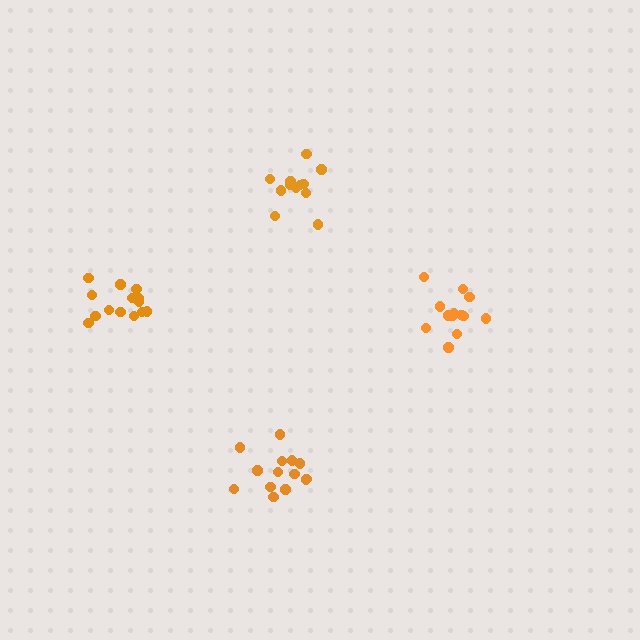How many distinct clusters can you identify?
There are 4 distinct clusters.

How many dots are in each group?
Group 1: 14 dots, Group 2: 14 dots, Group 3: 14 dots, Group 4: 12 dots (54 total).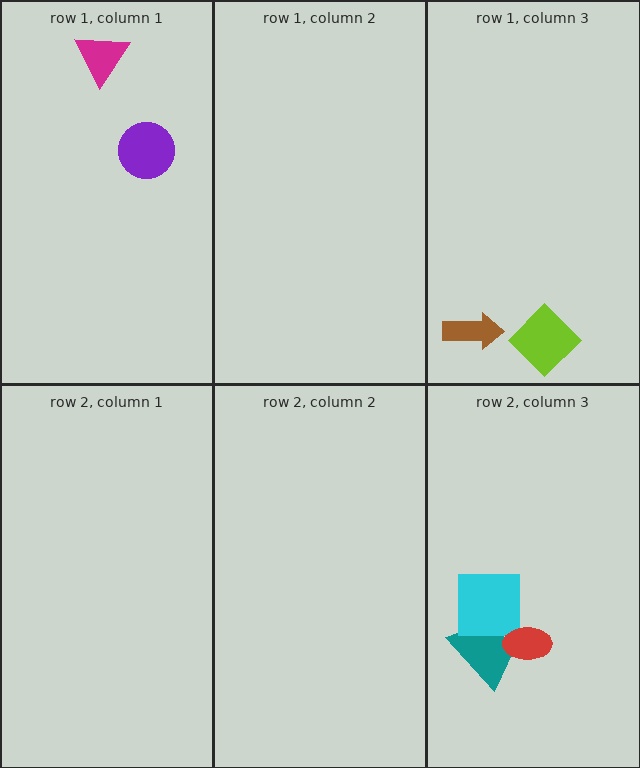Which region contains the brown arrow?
The row 1, column 3 region.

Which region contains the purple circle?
The row 1, column 1 region.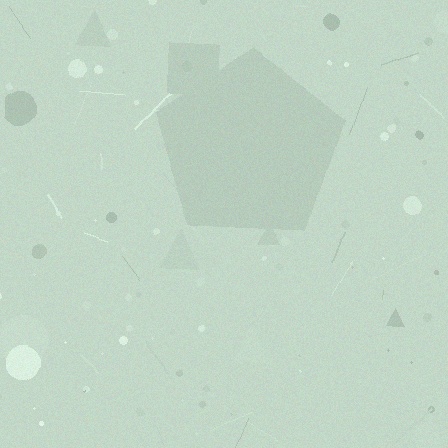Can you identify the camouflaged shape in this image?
The camouflaged shape is a pentagon.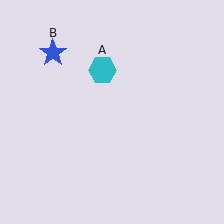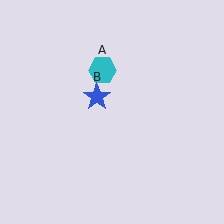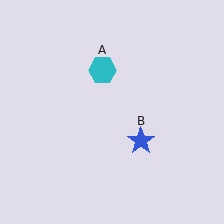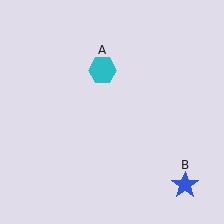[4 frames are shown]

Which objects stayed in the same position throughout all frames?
Cyan hexagon (object A) remained stationary.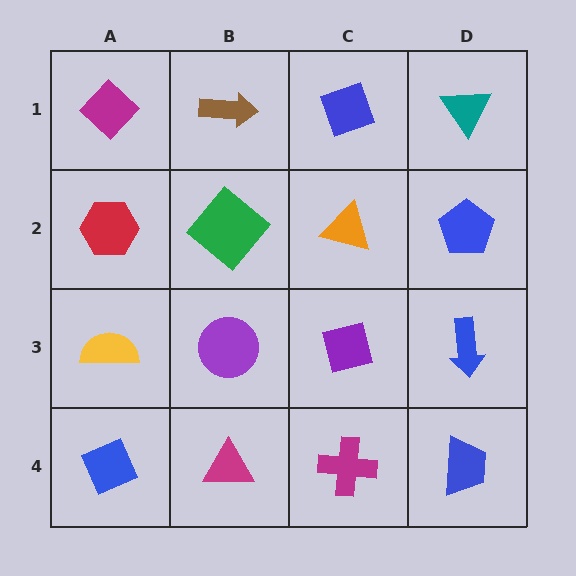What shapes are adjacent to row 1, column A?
A red hexagon (row 2, column A), a brown arrow (row 1, column B).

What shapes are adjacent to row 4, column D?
A blue arrow (row 3, column D), a magenta cross (row 4, column C).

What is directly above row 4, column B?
A purple circle.